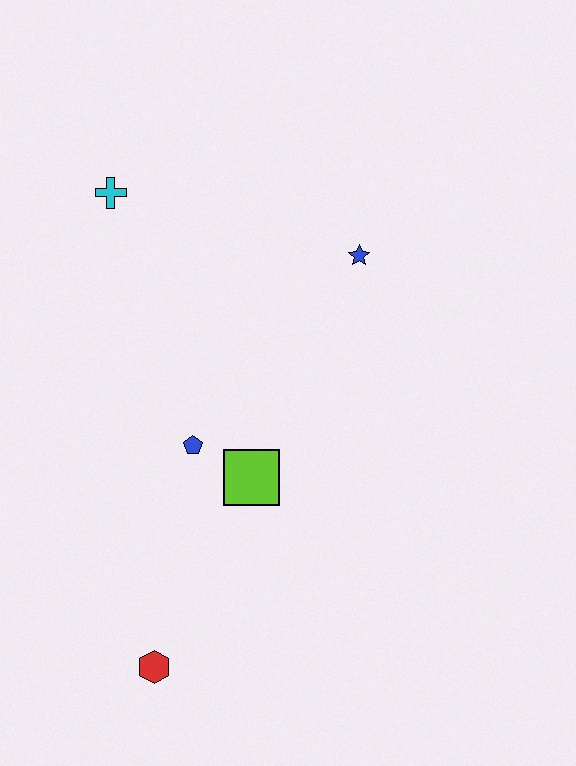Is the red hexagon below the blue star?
Yes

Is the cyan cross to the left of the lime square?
Yes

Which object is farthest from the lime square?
The cyan cross is farthest from the lime square.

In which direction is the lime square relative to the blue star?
The lime square is below the blue star.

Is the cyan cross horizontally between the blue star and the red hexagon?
No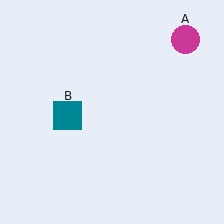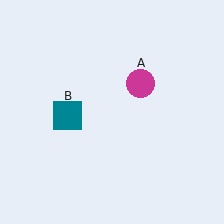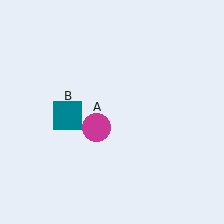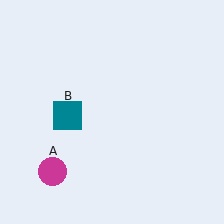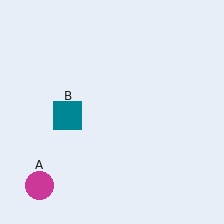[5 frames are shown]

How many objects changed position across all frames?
1 object changed position: magenta circle (object A).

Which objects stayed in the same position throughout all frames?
Teal square (object B) remained stationary.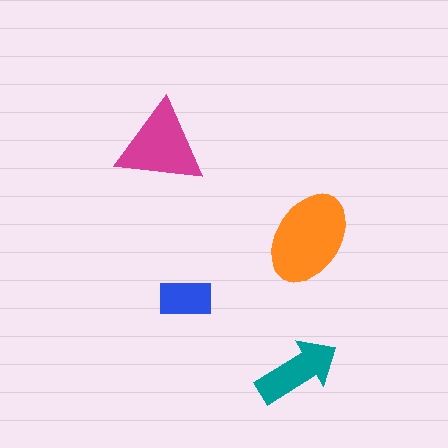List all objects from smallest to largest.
The blue rectangle, the teal arrow, the magenta triangle, the orange ellipse.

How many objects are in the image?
There are 4 objects in the image.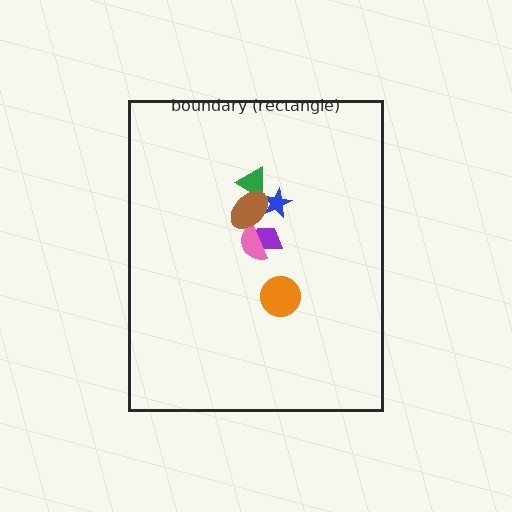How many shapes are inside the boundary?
6 inside, 0 outside.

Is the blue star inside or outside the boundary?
Inside.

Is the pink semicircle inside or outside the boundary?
Inside.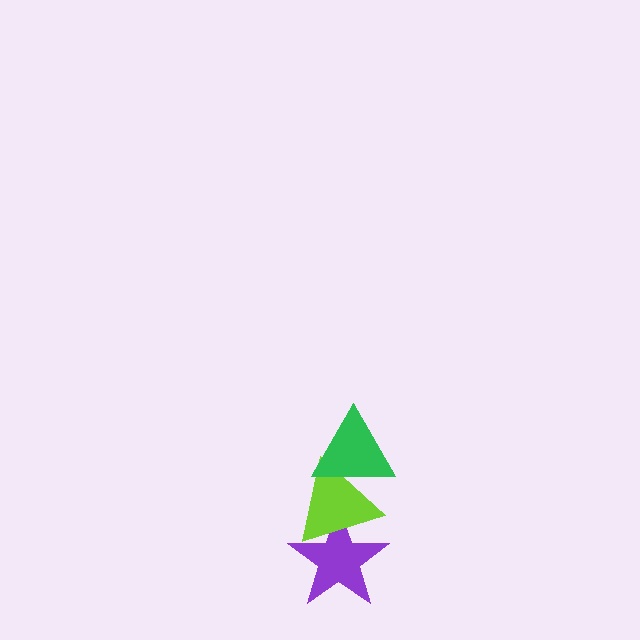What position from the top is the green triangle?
The green triangle is 1st from the top.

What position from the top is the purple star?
The purple star is 3rd from the top.